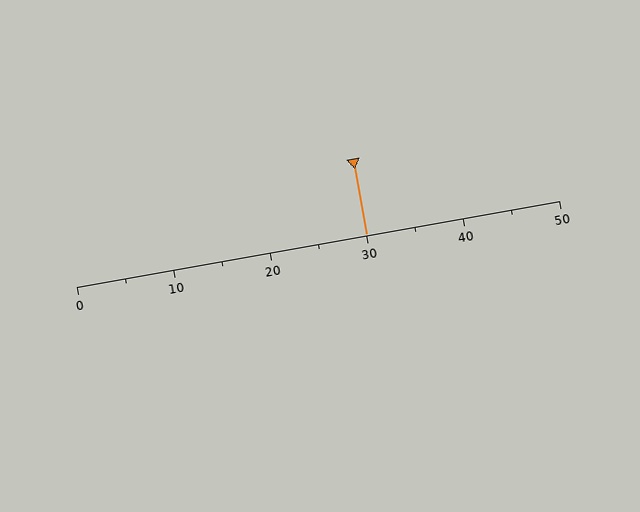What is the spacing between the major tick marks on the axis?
The major ticks are spaced 10 apart.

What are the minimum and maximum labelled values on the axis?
The axis runs from 0 to 50.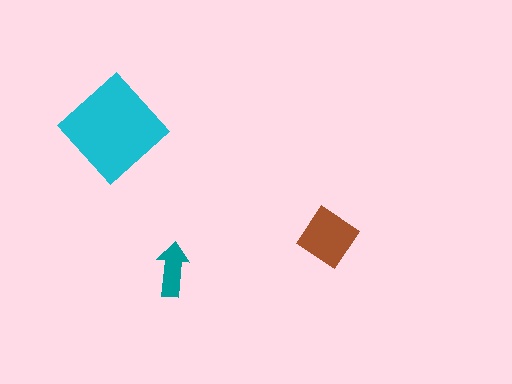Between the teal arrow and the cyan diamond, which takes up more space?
The cyan diamond.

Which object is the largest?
The cyan diamond.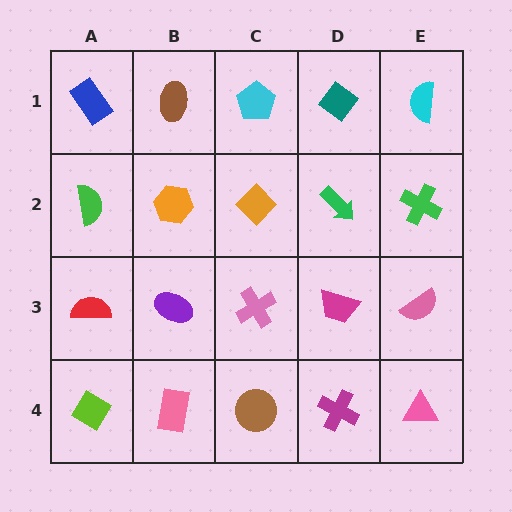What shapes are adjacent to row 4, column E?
A pink semicircle (row 3, column E), a magenta cross (row 4, column D).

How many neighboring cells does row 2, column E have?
3.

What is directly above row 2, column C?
A cyan pentagon.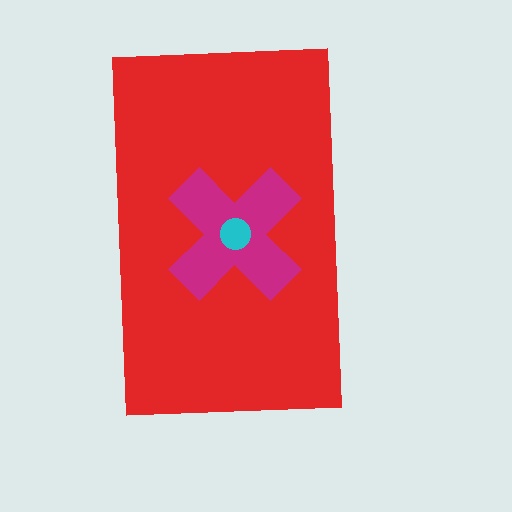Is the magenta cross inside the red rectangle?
Yes.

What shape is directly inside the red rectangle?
The magenta cross.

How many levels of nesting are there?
3.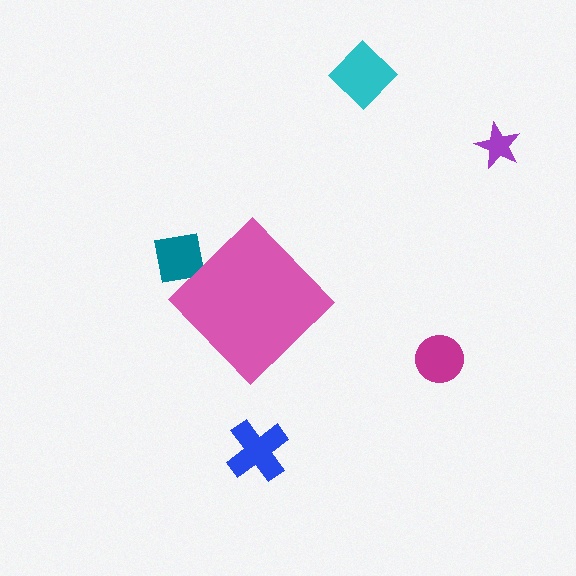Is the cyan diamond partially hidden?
No, the cyan diamond is fully visible.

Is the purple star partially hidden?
No, the purple star is fully visible.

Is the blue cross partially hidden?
No, the blue cross is fully visible.